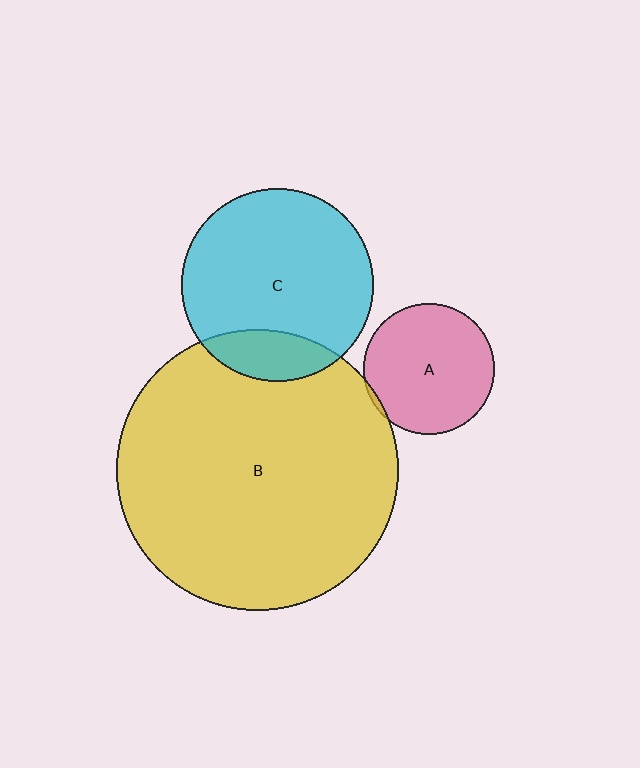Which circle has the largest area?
Circle B (yellow).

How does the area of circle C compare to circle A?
Approximately 2.2 times.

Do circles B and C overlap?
Yes.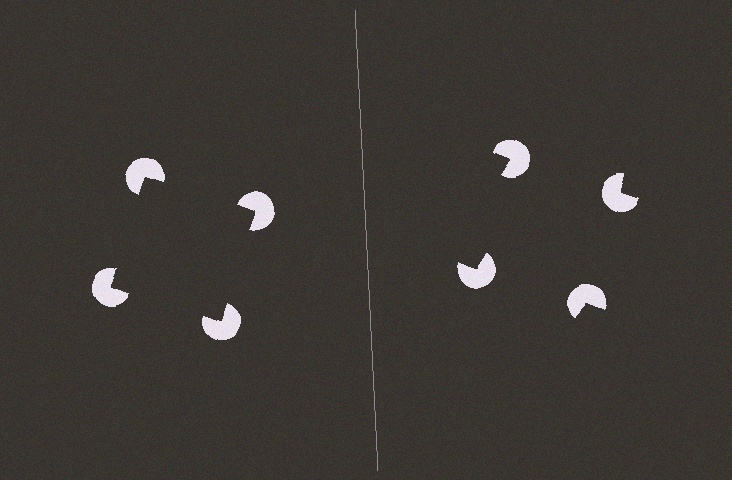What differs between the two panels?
The pac-man discs are positioned identically on both sides; only the wedge orientations differ. On the left they align to a square; on the right they are misaligned.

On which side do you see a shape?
An illusory square appears on the left side. On the right side the wedge cuts are rotated, so no coherent shape forms.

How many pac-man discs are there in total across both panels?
8 — 4 on each side.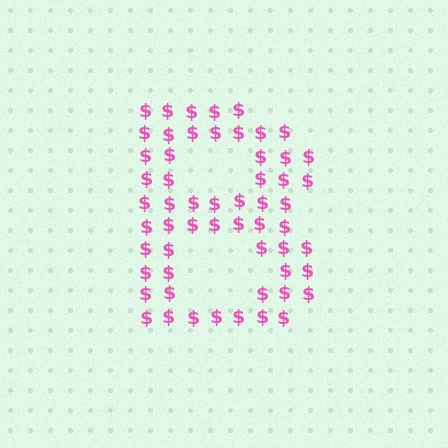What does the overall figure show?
The overall figure shows the letter B.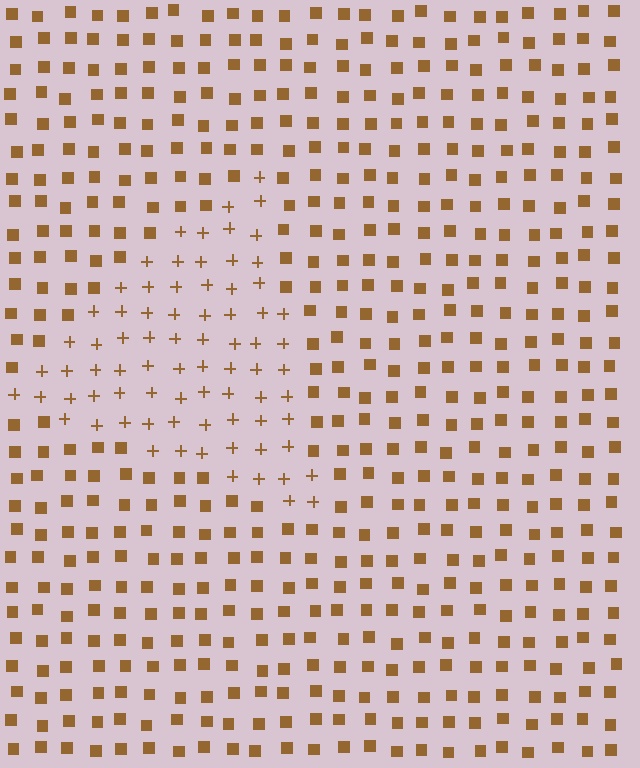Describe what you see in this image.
The image is filled with small brown elements arranged in a uniform grid. A triangle-shaped region contains plus signs, while the surrounding area contains squares. The boundary is defined purely by the change in element shape.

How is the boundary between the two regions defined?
The boundary is defined by a change in element shape: plus signs inside vs. squares outside. All elements share the same color and spacing.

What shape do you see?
I see a triangle.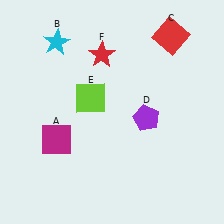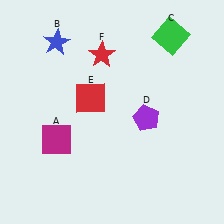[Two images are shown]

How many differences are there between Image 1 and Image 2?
There are 3 differences between the two images.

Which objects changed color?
B changed from cyan to blue. C changed from red to green. E changed from lime to red.